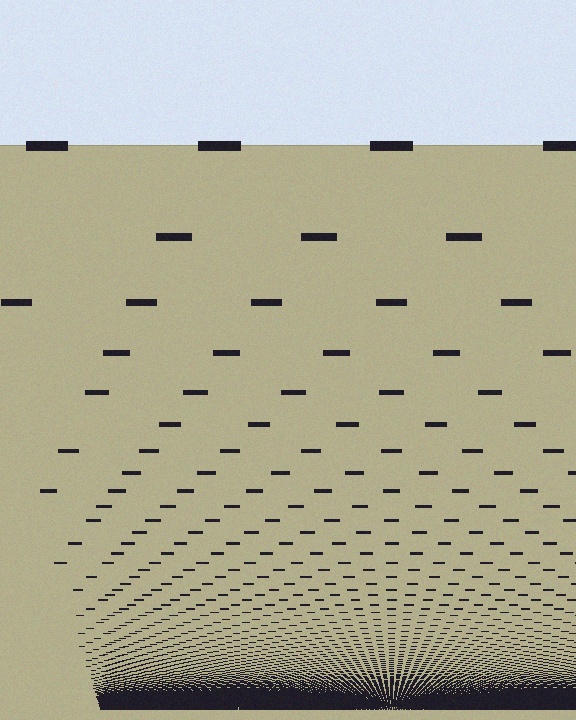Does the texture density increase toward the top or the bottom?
Density increases toward the bottom.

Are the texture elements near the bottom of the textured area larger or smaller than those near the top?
Smaller. The gradient is inverted — elements near the bottom are smaller and denser.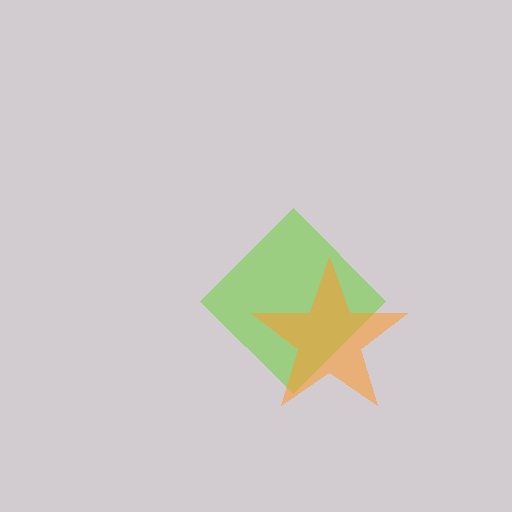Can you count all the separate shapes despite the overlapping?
Yes, there are 2 separate shapes.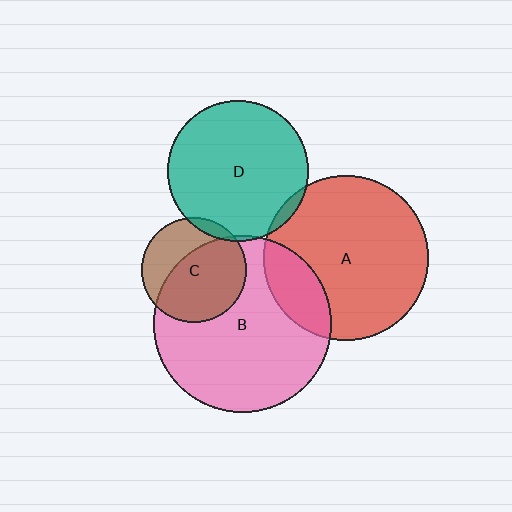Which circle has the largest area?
Circle B (pink).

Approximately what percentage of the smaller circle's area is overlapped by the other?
Approximately 20%.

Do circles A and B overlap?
Yes.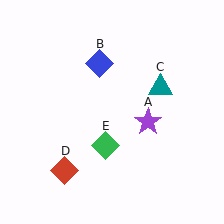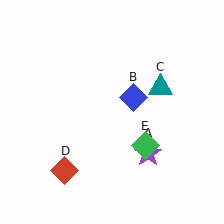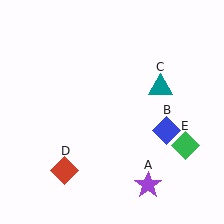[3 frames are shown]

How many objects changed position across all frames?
3 objects changed position: purple star (object A), blue diamond (object B), green diamond (object E).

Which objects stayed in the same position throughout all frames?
Teal triangle (object C) and red diamond (object D) remained stationary.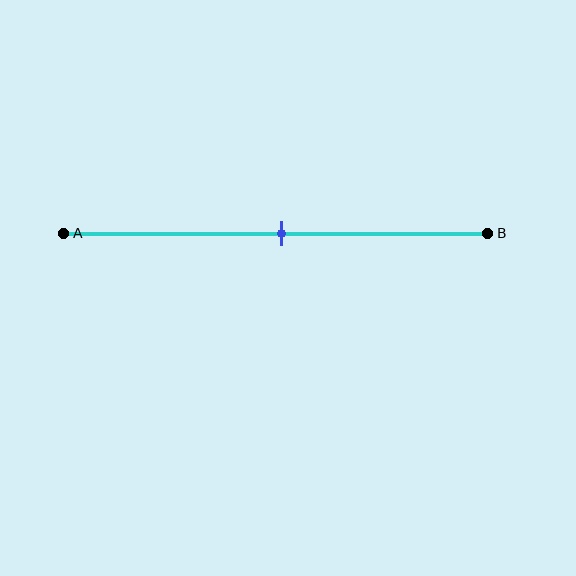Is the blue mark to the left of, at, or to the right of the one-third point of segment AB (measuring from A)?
The blue mark is to the right of the one-third point of segment AB.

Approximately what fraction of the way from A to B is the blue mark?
The blue mark is approximately 50% of the way from A to B.